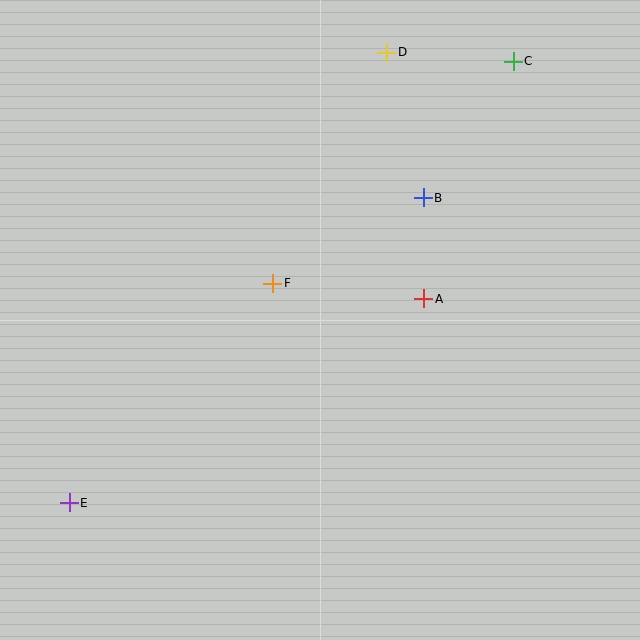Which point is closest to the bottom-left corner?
Point E is closest to the bottom-left corner.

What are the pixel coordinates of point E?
Point E is at (69, 503).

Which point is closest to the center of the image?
Point F at (273, 283) is closest to the center.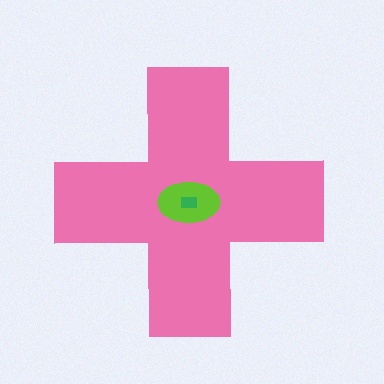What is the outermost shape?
The pink cross.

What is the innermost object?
The green rectangle.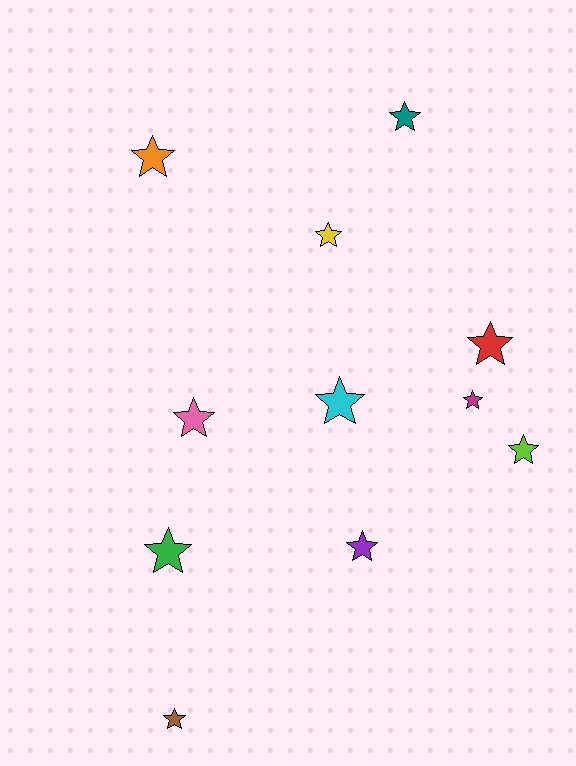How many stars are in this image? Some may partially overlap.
There are 11 stars.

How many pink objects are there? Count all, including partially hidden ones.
There is 1 pink object.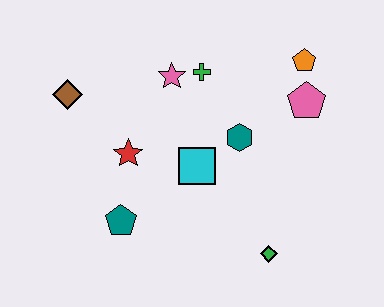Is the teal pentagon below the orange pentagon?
Yes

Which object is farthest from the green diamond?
The brown diamond is farthest from the green diamond.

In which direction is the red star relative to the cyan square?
The red star is to the left of the cyan square.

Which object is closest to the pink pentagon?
The orange pentagon is closest to the pink pentagon.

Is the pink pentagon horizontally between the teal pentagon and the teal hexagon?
No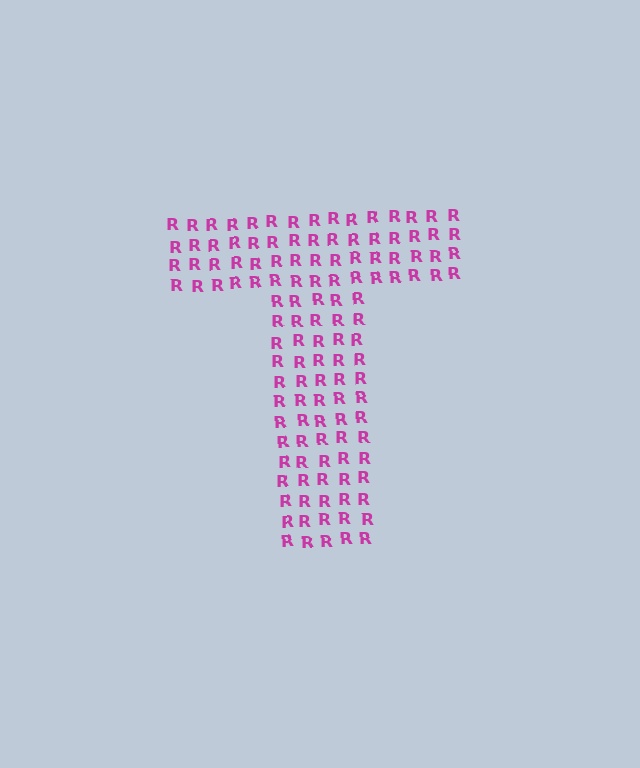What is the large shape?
The large shape is the letter T.